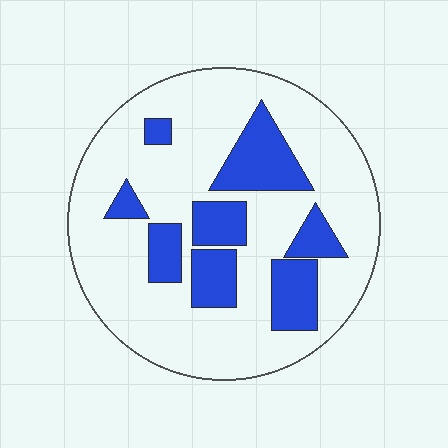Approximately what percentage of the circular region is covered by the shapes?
Approximately 25%.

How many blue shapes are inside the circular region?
8.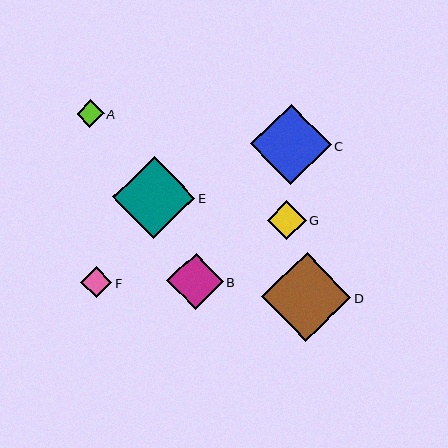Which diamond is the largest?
Diamond D is the largest with a size of approximately 89 pixels.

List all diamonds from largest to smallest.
From largest to smallest: D, E, C, B, G, F, A.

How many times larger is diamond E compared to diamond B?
Diamond E is approximately 1.5 times the size of diamond B.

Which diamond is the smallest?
Diamond A is the smallest with a size of approximately 27 pixels.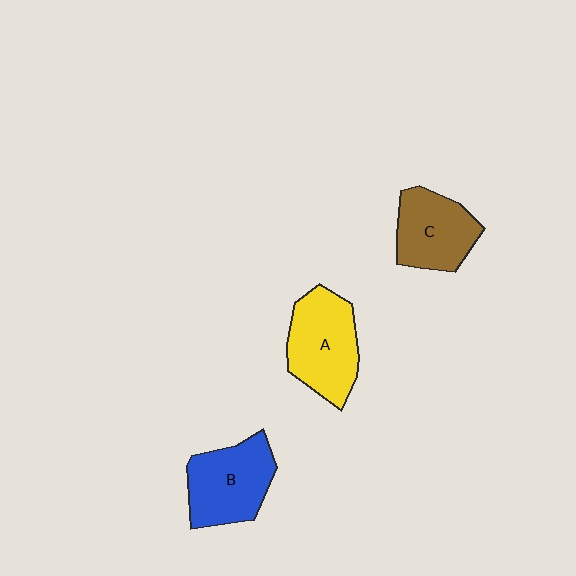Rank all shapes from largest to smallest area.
From largest to smallest: A (yellow), B (blue), C (brown).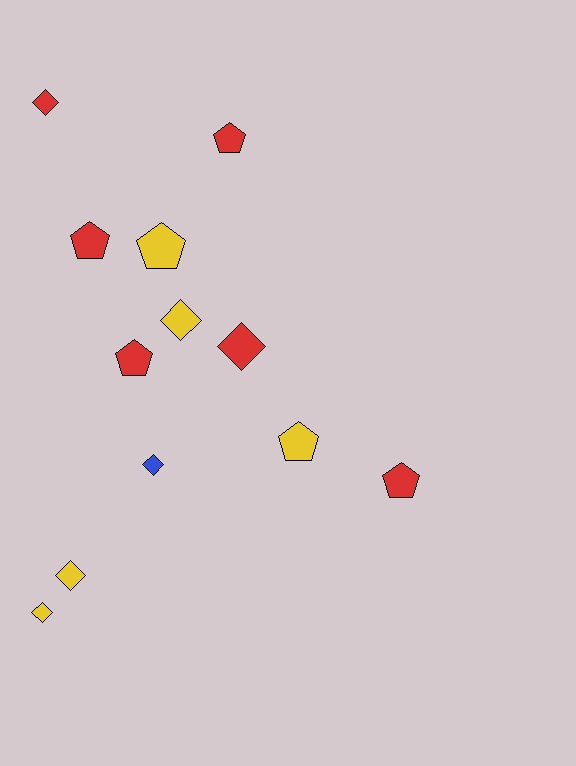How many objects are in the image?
There are 12 objects.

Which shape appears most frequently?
Pentagon, with 6 objects.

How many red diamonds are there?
There are 2 red diamonds.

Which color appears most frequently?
Red, with 6 objects.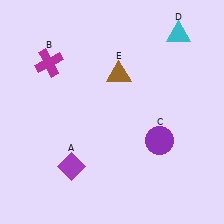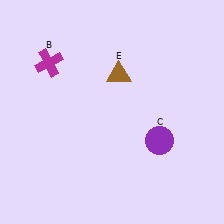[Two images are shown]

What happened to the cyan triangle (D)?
The cyan triangle (D) was removed in Image 2. It was in the top-right area of Image 1.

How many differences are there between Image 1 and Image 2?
There are 2 differences between the two images.